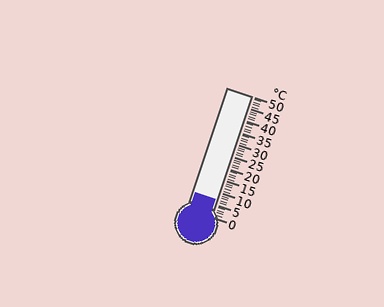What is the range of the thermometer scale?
The thermometer scale ranges from 0°C to 50°C.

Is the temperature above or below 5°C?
The temperature is above 5°C.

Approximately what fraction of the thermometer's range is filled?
The thermometer is filled to approximately 15% of its range.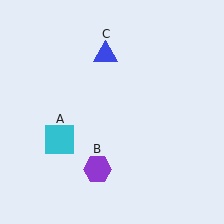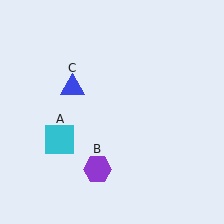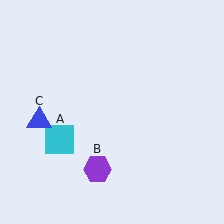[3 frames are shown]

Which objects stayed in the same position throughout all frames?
Cyan square (object A) and purple hexagon (object B) remained stationary.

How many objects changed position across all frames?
1 object changed position: blue triangle (object C).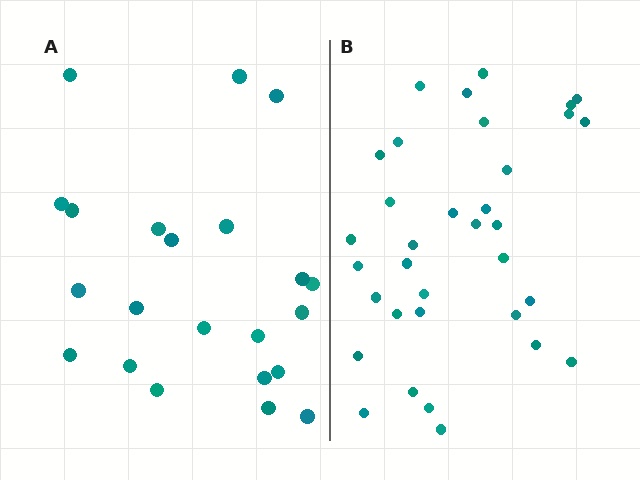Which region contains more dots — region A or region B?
Region B (the right region) has more dots.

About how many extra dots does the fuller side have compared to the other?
Region B has roughly 12 or so more dots than region A.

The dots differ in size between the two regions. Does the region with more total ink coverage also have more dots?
No. Region A has more total ink coverage because its dots are larger, but region B actually contains more individual dots. Total area can be misleading — the number of items is what matters here.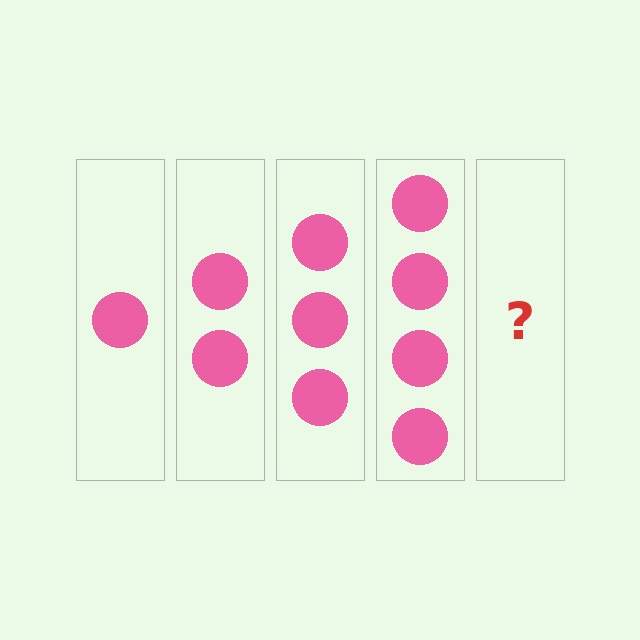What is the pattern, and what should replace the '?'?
The pattern is that each step adds one more circle. The '?' should be 5 circles.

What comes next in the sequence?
The next element should be 5 circles.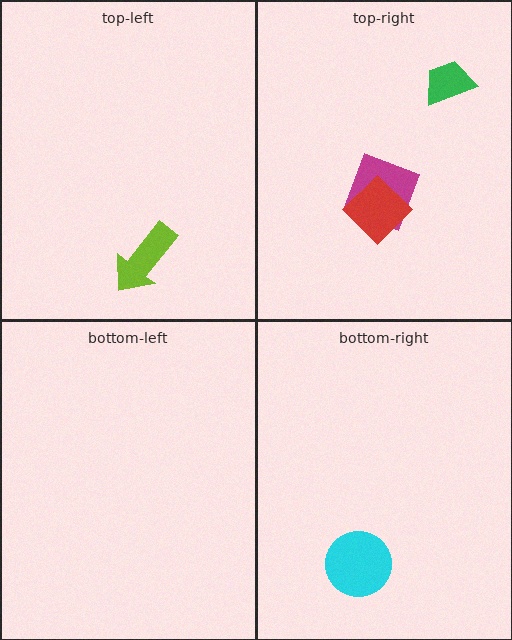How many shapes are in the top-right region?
3.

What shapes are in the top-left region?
The lime arrow.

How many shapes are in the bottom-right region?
1.